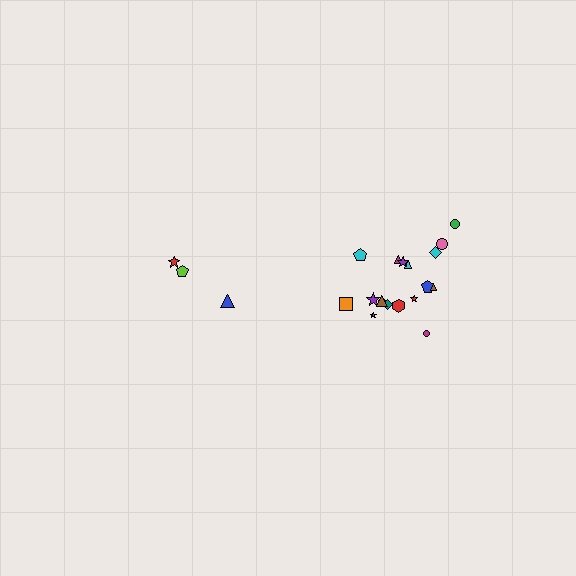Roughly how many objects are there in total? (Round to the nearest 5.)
Roughly 20 objects in total.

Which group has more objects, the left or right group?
The right group.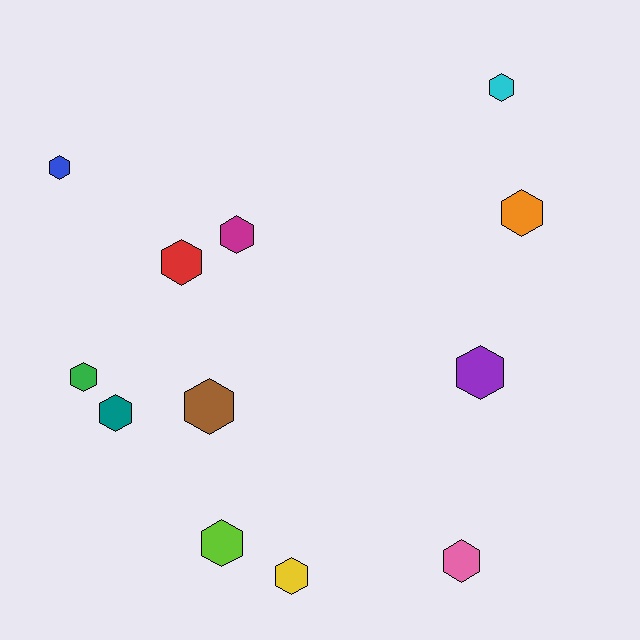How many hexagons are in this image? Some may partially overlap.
There are 12 hexagons.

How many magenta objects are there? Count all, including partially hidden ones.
There is 1 magenta object.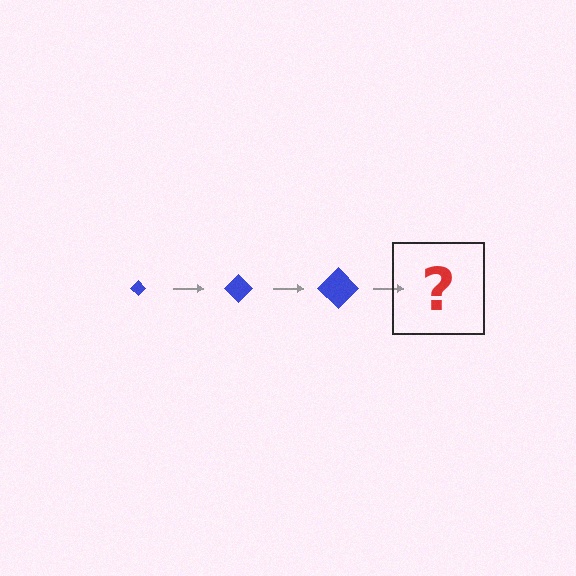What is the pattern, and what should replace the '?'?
The pattern is that the diamond gets progressively larger each step. The '?' should be a blue diamond, larger than the previous one.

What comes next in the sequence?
The next element should be a blue diamond, larger than the previous one.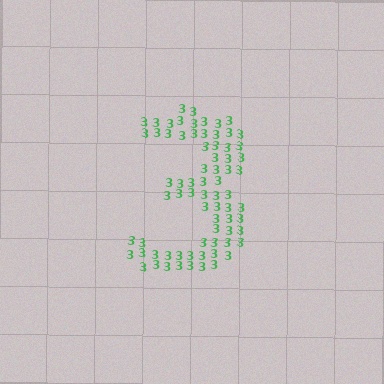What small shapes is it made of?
It is made of small digit 3's.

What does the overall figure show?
The overall figure shows the digit 3.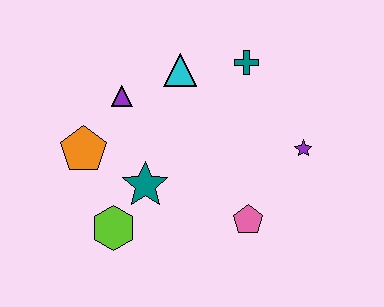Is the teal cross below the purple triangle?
No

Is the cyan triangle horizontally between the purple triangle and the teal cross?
Yes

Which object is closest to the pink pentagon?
The purple star is closest to the pink pentagon.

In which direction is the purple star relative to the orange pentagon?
The purple star is to the right of the orange pentagon.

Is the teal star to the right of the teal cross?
No